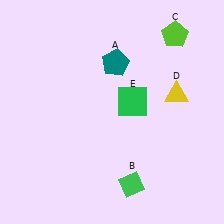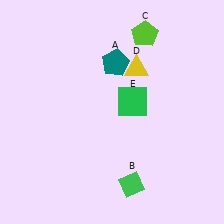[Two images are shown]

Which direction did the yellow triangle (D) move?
The yellow triangle (D) moved left.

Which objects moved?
The objects that moved are: the lime pentagon (C), the yellow triangle (D).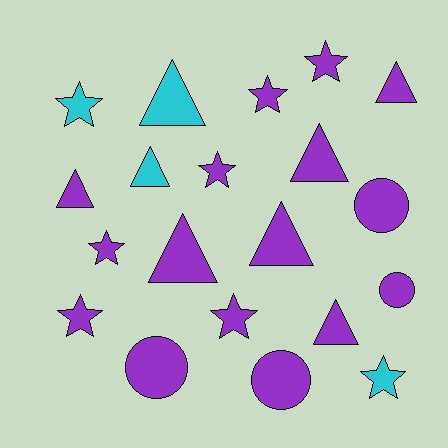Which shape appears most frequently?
Star, with 8 objects.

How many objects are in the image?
There are 20 objects.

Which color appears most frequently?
Purple, with 16 objects.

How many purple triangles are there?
There are 6 purple triangles.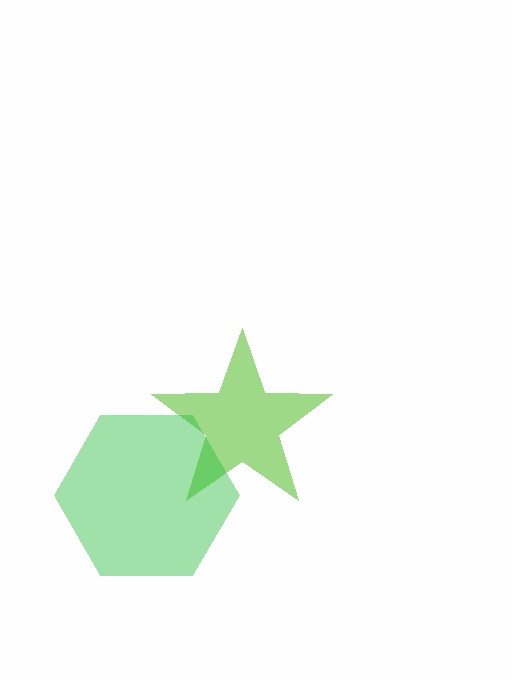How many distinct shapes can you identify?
There are 2 distinct shapes: a lime star, a green hexagon.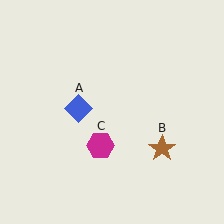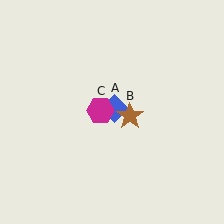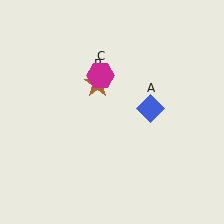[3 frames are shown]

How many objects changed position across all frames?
3 objects changed position: blue diamond (object A), brown star (object B), magenta hexagon (object C).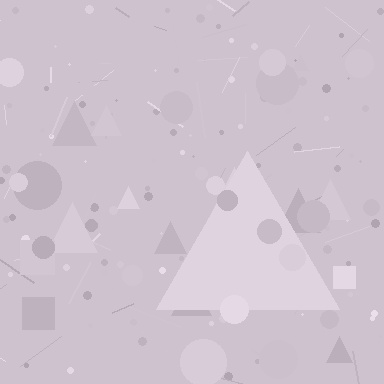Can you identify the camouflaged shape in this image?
The camouflaged shape is a triangle.